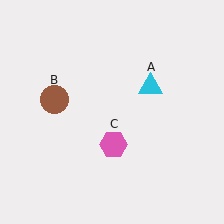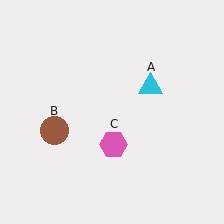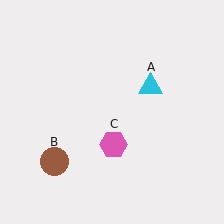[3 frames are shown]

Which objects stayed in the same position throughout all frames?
Cyan triangle (object A) and pink hexagon (object C) remained stationary.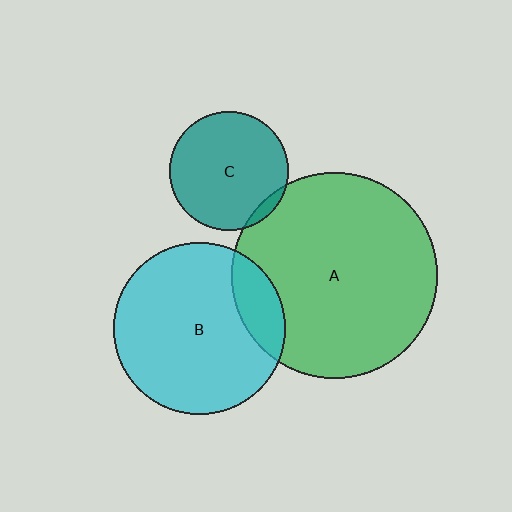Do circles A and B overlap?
Yes.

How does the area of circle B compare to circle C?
Approximately 2.1 times.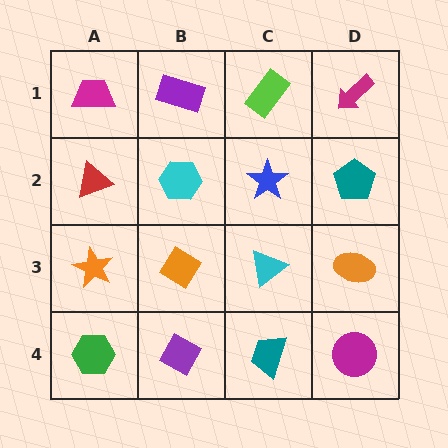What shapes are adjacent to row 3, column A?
A red triangle (row 2, column A), a green hexagon (row 4, column A), an orange diamond (row 3, column B).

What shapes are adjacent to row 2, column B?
A purple rectangle (row 1, column B), an orange diamond (row 3, column B), a red triangle (row 2, column A), a blue star (row 2, column C).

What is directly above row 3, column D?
A teal pentagon.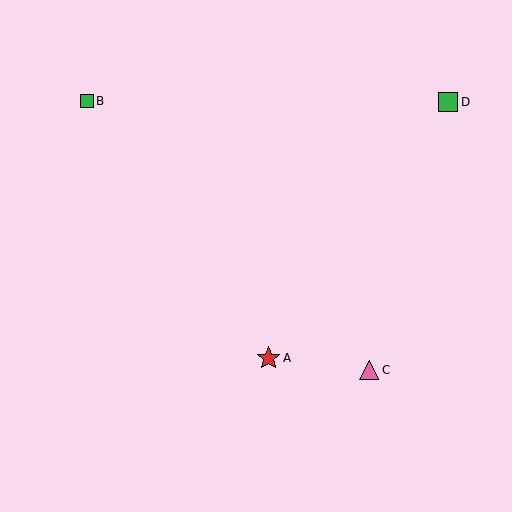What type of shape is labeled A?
Shape A is a red star.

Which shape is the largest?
The red star (labeled A) is the largest.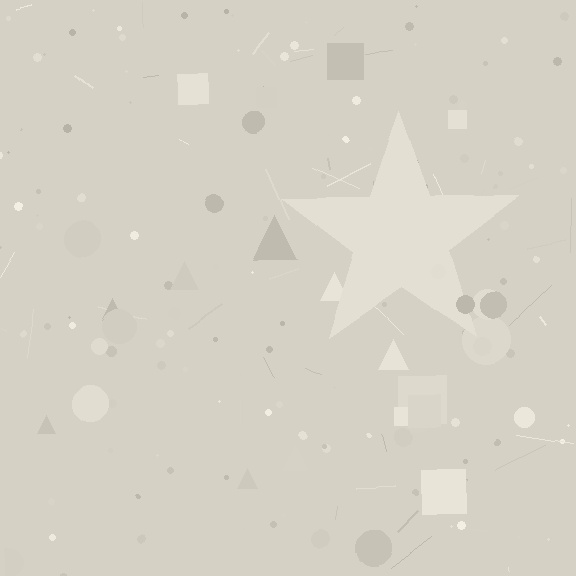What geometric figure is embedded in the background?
A star is embedded in the background.